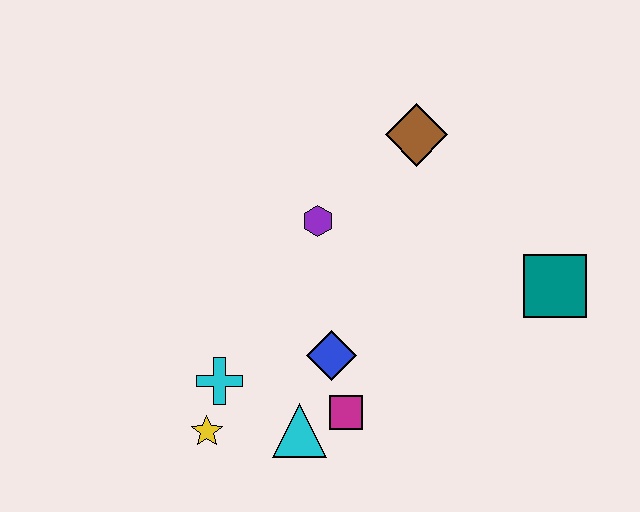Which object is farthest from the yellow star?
The teal square is farthest from the yellow star.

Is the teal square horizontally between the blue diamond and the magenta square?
No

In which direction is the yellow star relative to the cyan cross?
The yellow star is below the cyan cross.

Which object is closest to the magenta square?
The cyan triangle is closest to the magenta square.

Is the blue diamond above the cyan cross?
Yes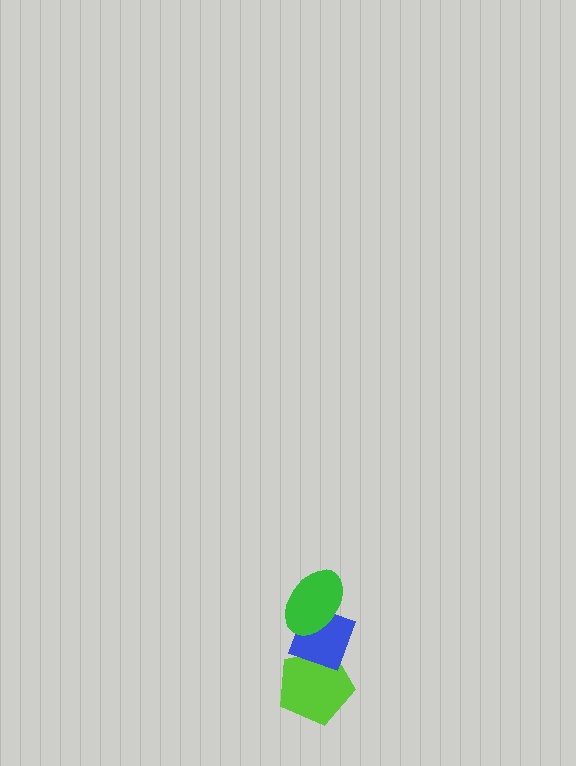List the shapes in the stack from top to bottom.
From top to bottom: the green ellipse, the blue diamond, the lime pentagon.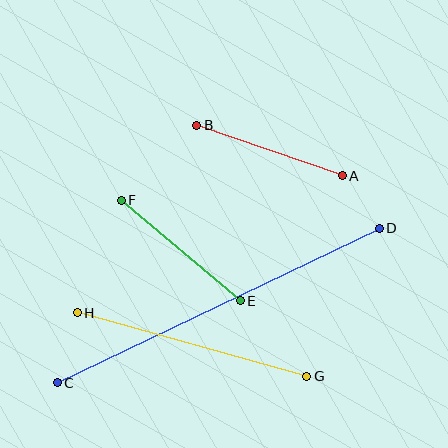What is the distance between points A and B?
The distance is approximately 154 pixels.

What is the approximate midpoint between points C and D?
The midpoint is at approximately (218, 305) pixels.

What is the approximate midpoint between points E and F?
The midpoint is at approximately (181, 250) pixels.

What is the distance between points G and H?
The distance is approximately 238 pixels.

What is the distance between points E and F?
The distance is approximately 156 pixels.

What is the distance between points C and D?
The distance is approximately 357 pixels.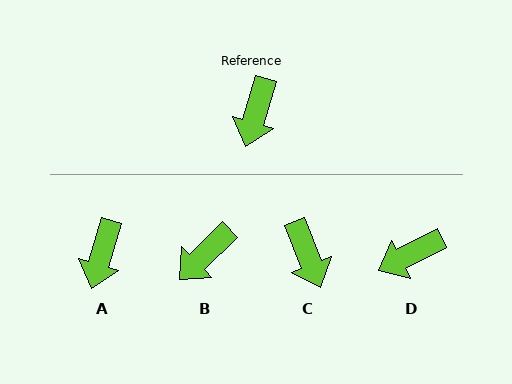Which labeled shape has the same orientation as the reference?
A.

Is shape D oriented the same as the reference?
No, it is off by about 46 degrees.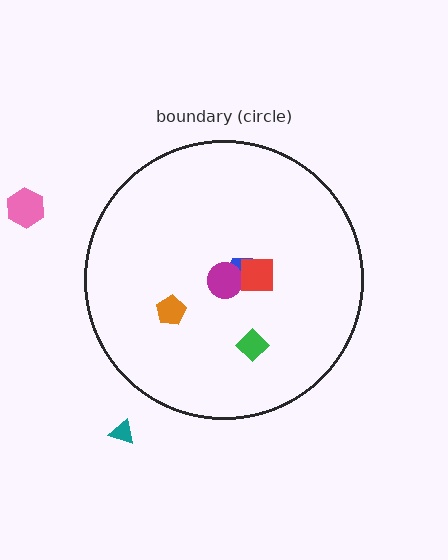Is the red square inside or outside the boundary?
Inside.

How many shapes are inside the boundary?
5 inside, 2 outside.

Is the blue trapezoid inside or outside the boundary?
Inside.